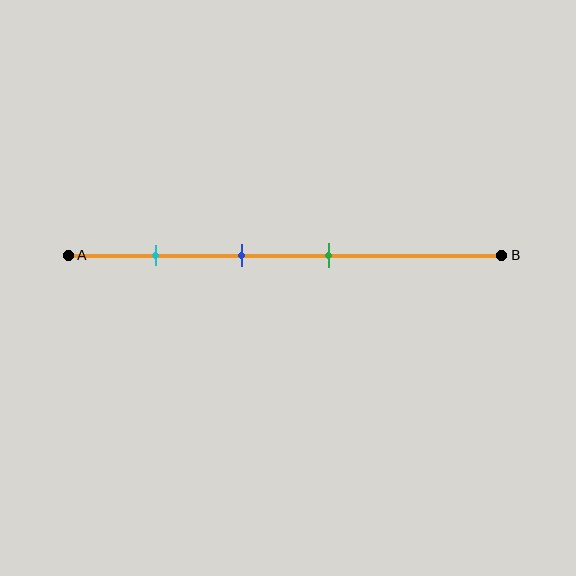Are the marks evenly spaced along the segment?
Yes, the marks are approximately evenly spaced.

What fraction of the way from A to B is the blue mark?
The blue mark is approximately 40% (0.4) of the way from A to B.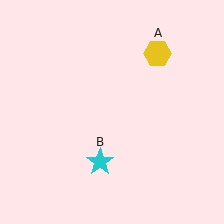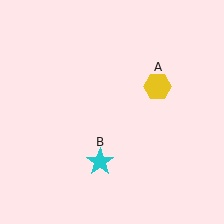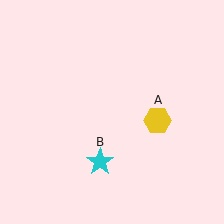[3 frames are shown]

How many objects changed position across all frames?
1 object changed position: yellow hexagon (object A).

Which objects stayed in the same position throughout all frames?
Cyan star (object B) remained stationary.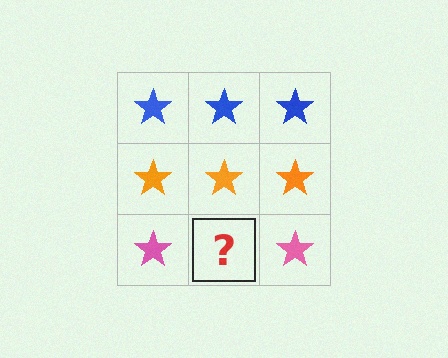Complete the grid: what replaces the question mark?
The question mark should be replaced with a pink star.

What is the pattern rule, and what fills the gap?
The rule is that each row has a consistent color. The gap should be filled with a pink star.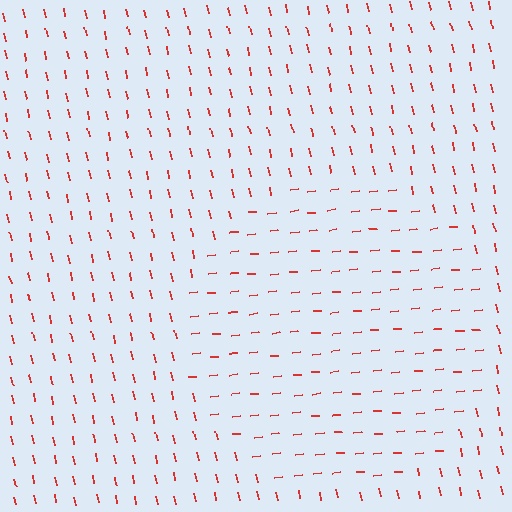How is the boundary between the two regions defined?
The boundary is defined purely by a change in line orientation (approximately 83 degrees difference). All lines are the same color and thickness.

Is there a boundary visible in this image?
Yes, there is a texture boundary formed by a change in line orientation.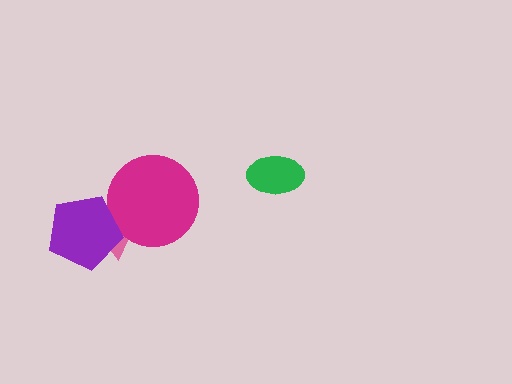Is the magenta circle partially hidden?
Yes, it is partially covered by another shape.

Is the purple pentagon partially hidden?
No, no other shape covers it.